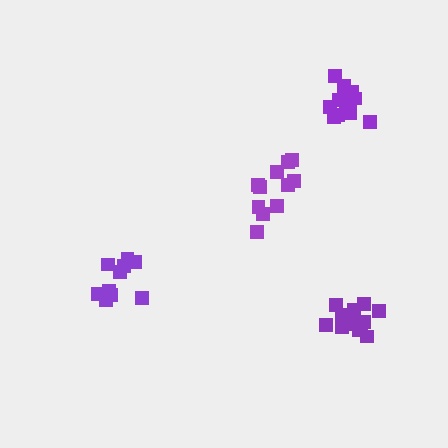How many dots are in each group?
Group 1: 13 dots, Group 2: 14 dots, Group 3: 11 dots, Group 4: 10 dots (48 total).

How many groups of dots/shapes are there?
There are 4 groups.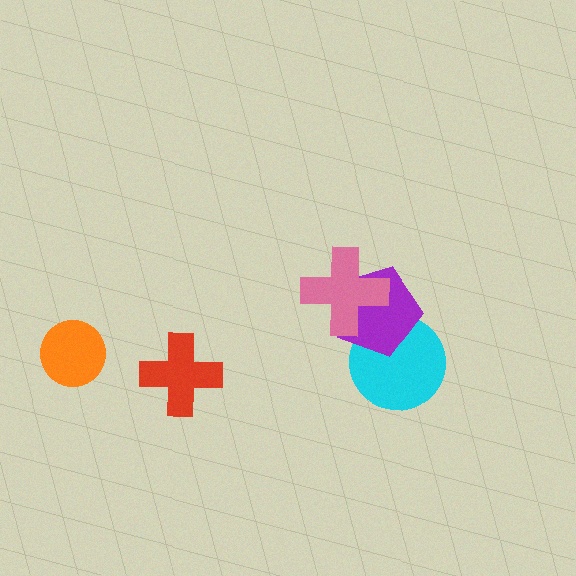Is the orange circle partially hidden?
No, no other shape covers it.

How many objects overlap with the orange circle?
0 objects overlap with the orange circle.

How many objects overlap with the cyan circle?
1 object overlaps with the cyan circle.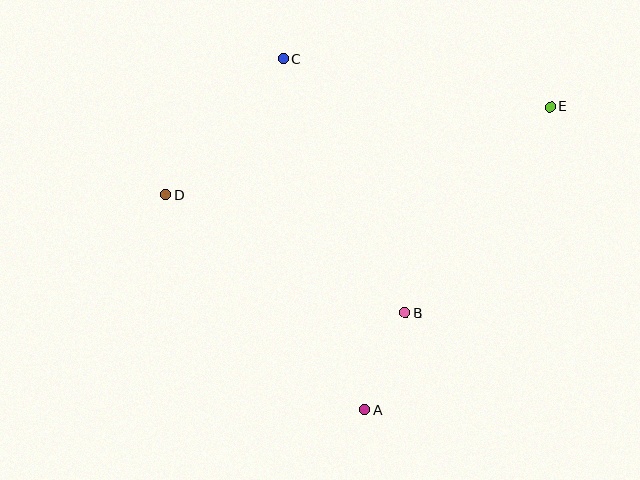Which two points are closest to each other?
Points A and B are closest to each other.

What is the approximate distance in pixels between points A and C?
The distance between A and C is approximately 359 pixels.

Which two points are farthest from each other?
Points D and E are farthest from each other.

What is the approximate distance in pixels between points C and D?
The distance between C and D is approximately 180 pixels.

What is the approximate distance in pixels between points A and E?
The distance between A and E is approximately 355 pixels.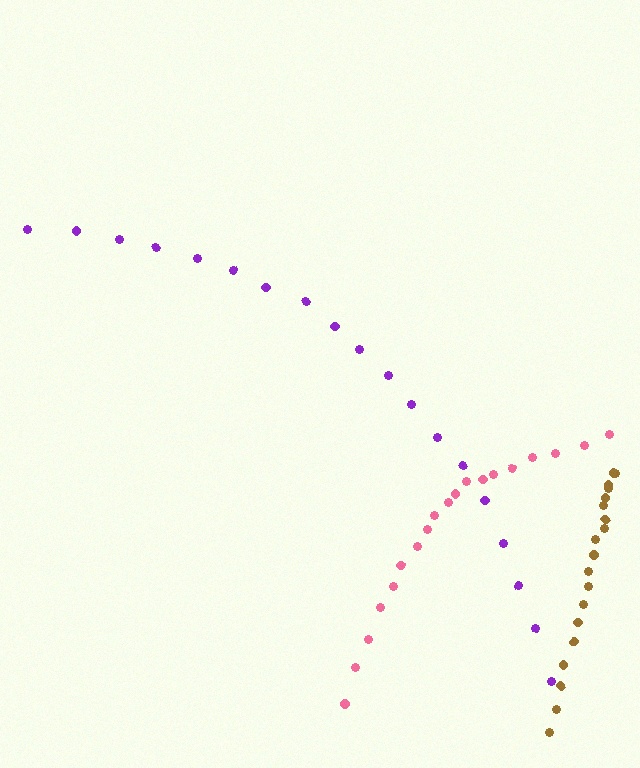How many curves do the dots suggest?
There are 3 distinct paths.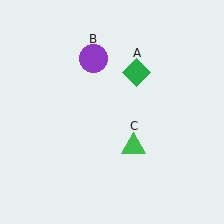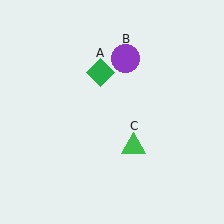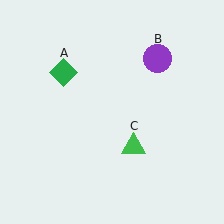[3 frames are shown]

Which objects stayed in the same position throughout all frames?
Green triangle (object C) remained stationary.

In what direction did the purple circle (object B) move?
The purple circle (object B) moved right.